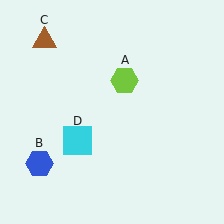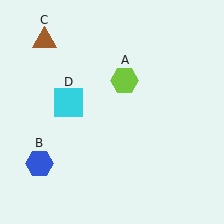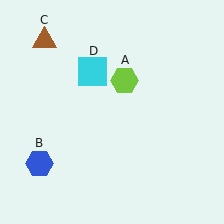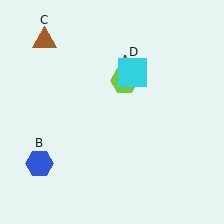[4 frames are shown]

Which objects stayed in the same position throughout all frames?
Lime hexagon (object A) and blue hexagon (object B) and brown triangle (object C) remained stationary.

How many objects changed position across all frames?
1 object changed position: cyan square (object D).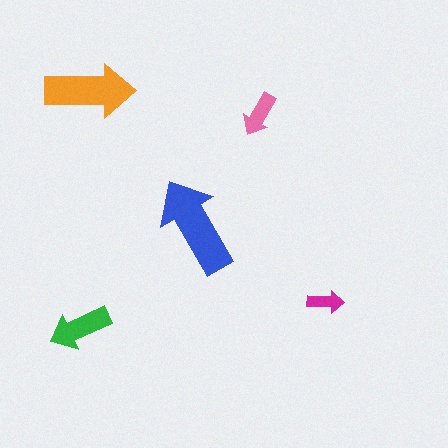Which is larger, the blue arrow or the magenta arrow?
The blue one.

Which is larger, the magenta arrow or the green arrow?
The green one.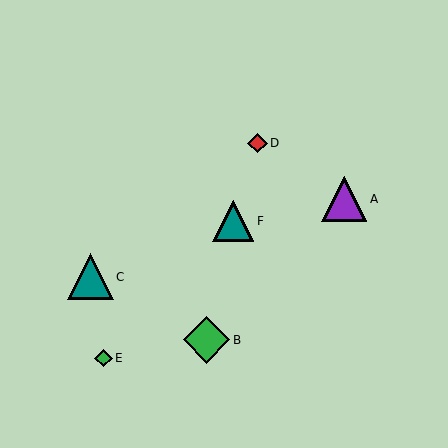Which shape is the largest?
The green diamond (labeled B) is the largest.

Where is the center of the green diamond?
The center of the green diamond is at (206, 340).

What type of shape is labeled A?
Shape A is a purple triangle.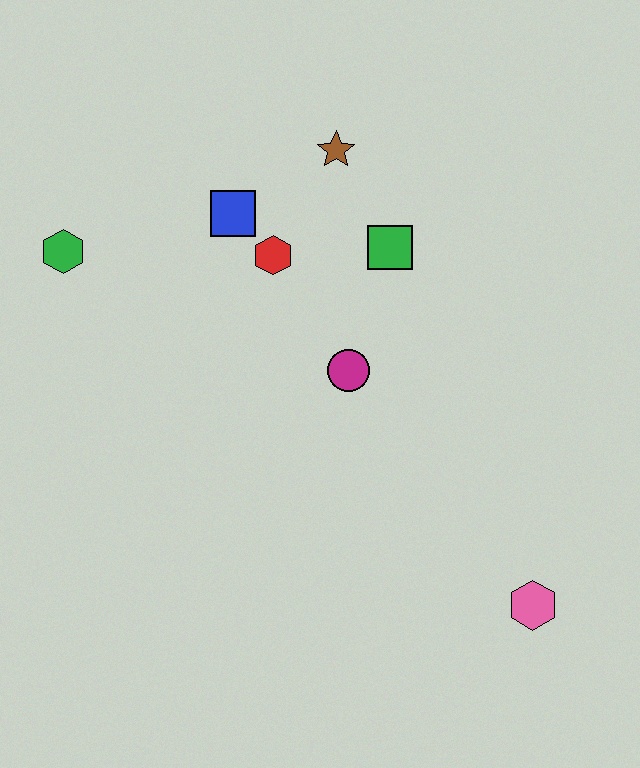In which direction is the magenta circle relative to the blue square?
The magenta circle is below the blue square.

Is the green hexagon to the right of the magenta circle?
No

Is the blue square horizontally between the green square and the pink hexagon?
No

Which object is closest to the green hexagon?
The blue square is closest to the green hexagon.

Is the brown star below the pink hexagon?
No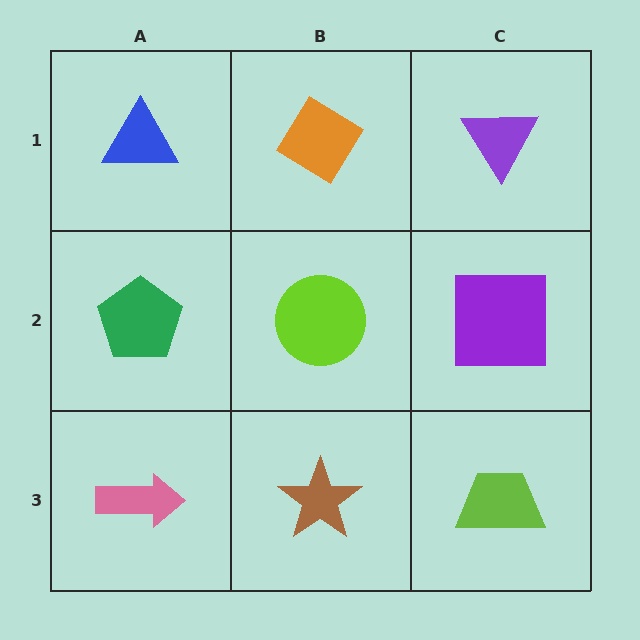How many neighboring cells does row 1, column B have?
3.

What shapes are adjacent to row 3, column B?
A lime circle (row 2, column B), a pink arrow (row 3, column A), a lime trapezoid (row 3, column C).